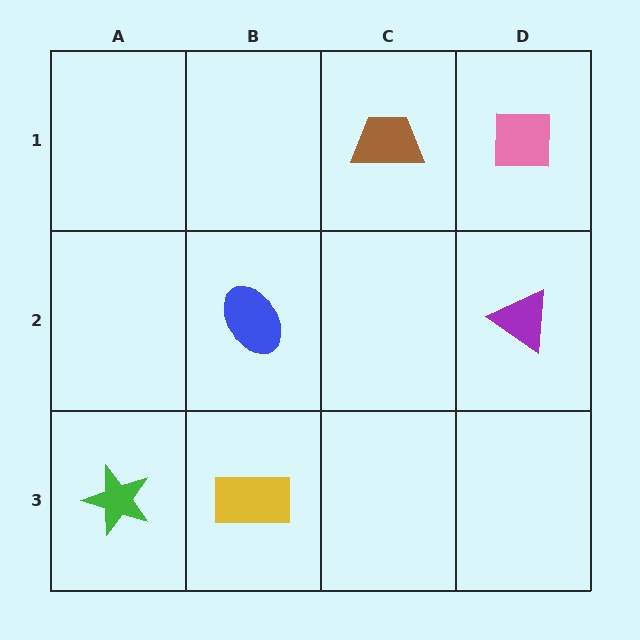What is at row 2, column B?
A blue ellipse.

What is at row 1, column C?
A brown trapezoid.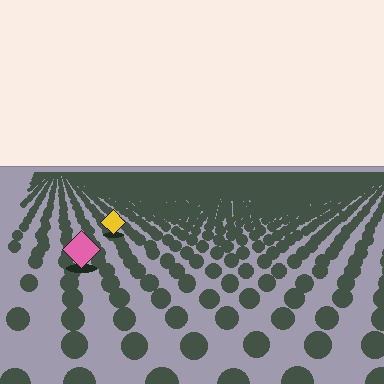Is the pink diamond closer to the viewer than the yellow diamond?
Yes. The pink diamond is closer — you can tell from the texture gradient: the ground texture is coarser near it.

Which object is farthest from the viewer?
The yellow diamond is farthest from the viewer. It appears smaller and the ground texture around it is denser.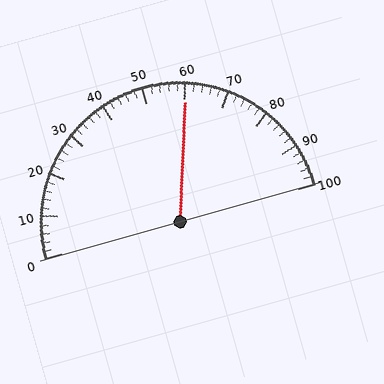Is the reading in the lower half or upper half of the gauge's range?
The reading is in the upper half of the range (0 to 100).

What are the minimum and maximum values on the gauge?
The gauge ranges from 0 to 100.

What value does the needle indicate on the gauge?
The needle indicates approximately 60.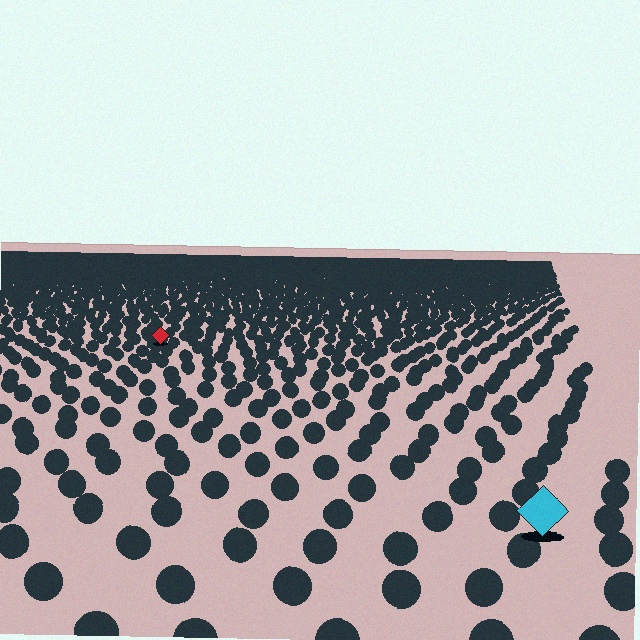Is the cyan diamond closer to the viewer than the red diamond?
Yes. The cyan diamond is closer — you can tell from the texture gradient: the ground texture is coarser near it.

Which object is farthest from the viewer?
The red diamond is farthest from the viewer. It appears smaller and the ground texture around it is denser.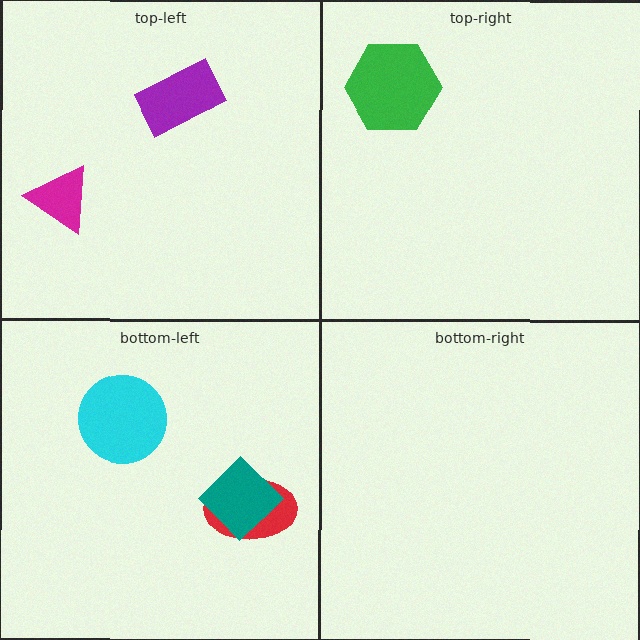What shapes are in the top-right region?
The green hexagon.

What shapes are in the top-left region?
The magenta triangle, the purple rectangle.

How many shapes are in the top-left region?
2.